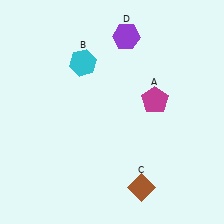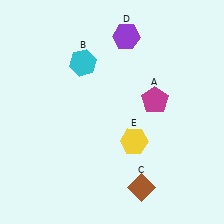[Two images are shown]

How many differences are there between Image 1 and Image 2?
There is 1 difference between the two images.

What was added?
A yellow hexagon (E) was added in Image 2.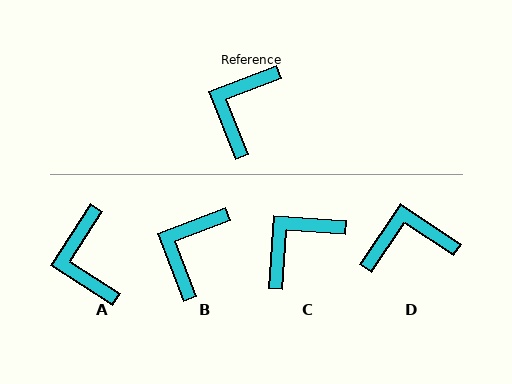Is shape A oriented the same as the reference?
No, it is off by about 36 degrees.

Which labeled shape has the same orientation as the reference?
B.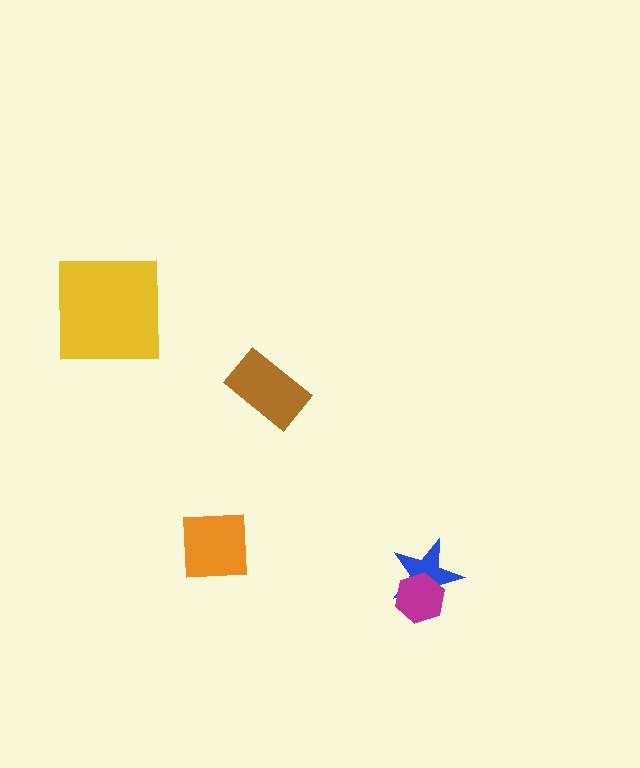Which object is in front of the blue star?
The magenta hexagon is in front of the blue star.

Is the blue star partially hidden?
Yes, it is partially covered by another shape.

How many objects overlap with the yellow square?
0 objects overlap with the yellow square.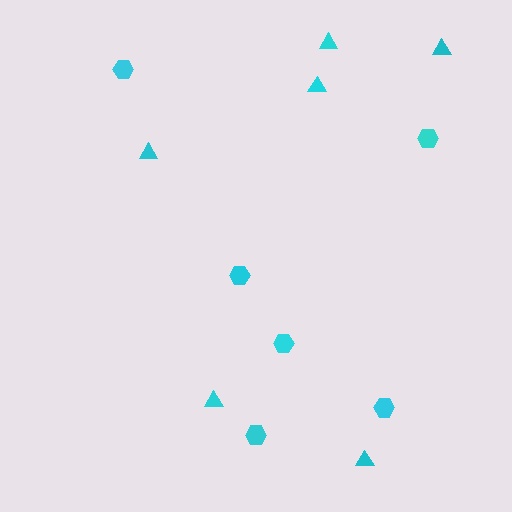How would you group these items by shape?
There are 2 groups: one group of triangles (6) and one group of hexagons (6).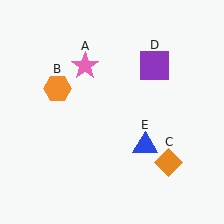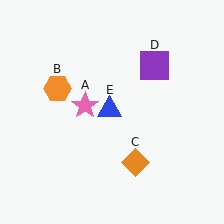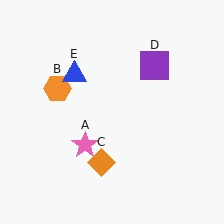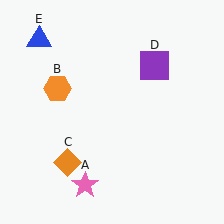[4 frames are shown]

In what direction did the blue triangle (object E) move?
The blue triangle (object E) moved up and to the left.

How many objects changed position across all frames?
3 objects changed position: pink star (object A), orange diamond (object C), blue triangle (object E).